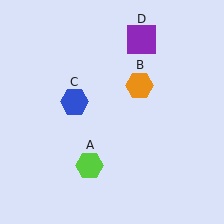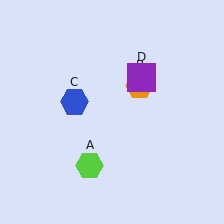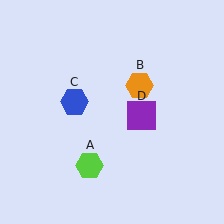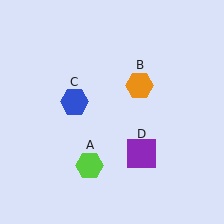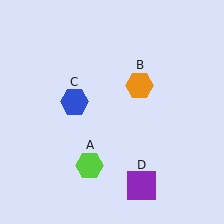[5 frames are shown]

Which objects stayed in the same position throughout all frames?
Lime hexagon (object A) and orange hexagon (object B) and blue hexagon (object C) remained stationary.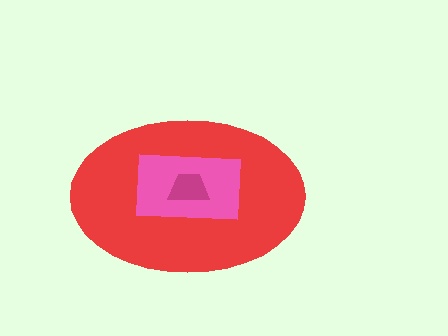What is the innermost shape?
The magenta trapezoid.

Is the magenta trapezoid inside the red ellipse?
Yes.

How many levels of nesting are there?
3.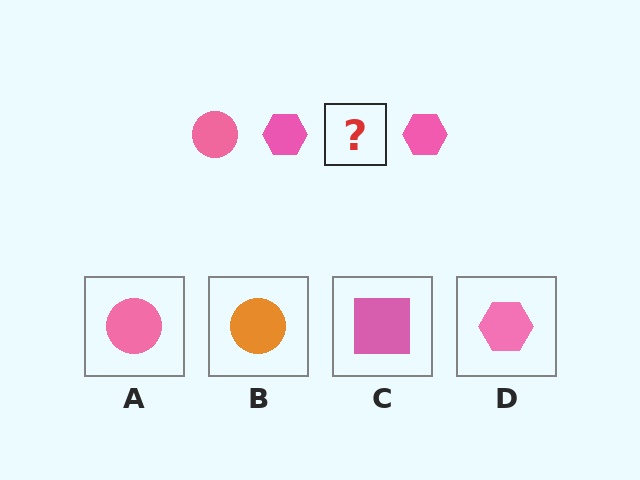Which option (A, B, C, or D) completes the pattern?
A.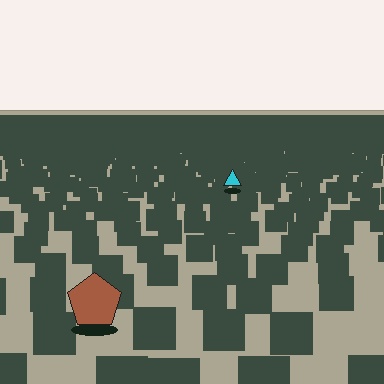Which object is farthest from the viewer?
The cyan triangle is farthest from the viewer. It appears smaller and the ground texture around it is denser.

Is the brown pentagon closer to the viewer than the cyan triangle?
Yes. The brown pentagon is closer — you can tell from the texture gradient: the ground texture is coarser near it.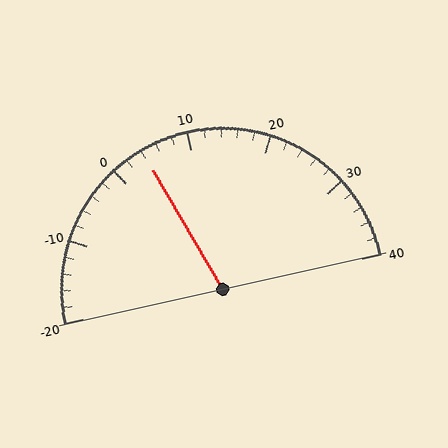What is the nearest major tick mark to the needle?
The nearest major tick mark is 0.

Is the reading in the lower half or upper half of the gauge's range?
The reading is in the lower half of the range (-20 to 40).